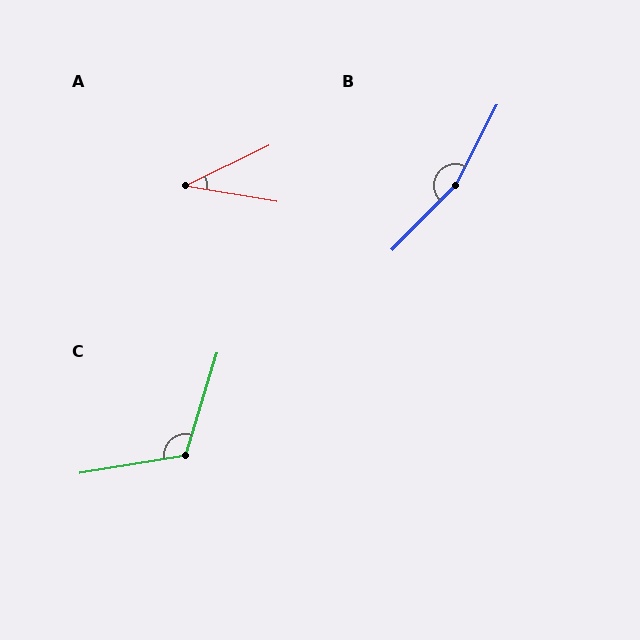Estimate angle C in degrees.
Approximately 116 degrees.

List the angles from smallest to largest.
A (35°), C (116°), B (163°).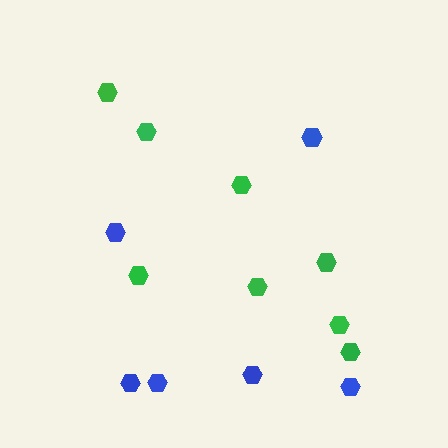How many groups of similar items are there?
There are 2 groups: one group of green hexagons (8) and one group of blue hexagons (6).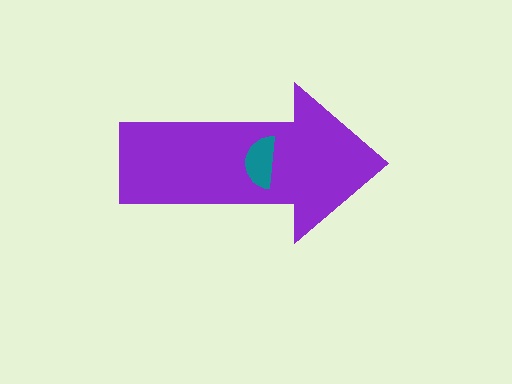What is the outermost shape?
The purple arrow.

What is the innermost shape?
The teal semicircle.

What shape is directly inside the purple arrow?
The teal semicircle.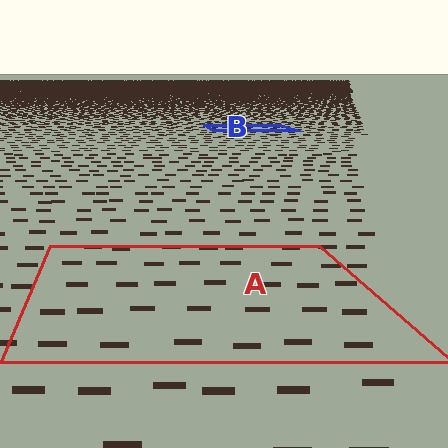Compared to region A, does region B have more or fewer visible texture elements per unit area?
Region B has more texture elements per unit area — they are packed more densely because it is farther away.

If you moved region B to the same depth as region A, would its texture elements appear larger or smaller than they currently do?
They would appear larger. At a closer depth, the same texture elements are projected at a bigger on-screen size.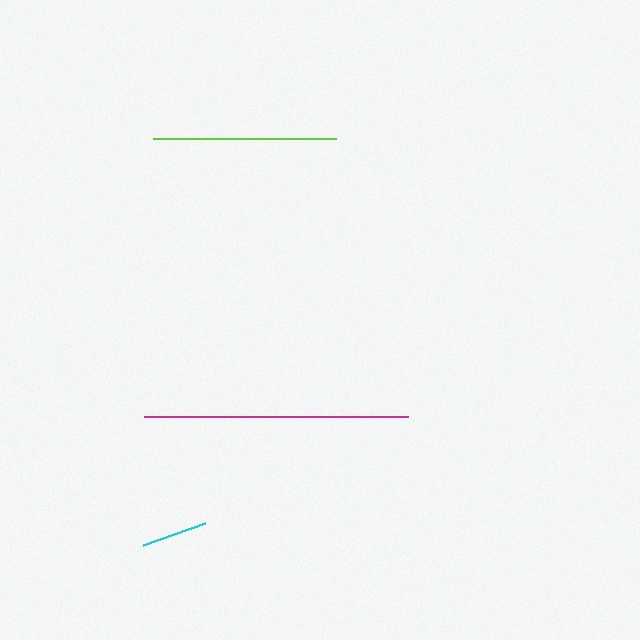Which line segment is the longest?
The magenta line is the longest at approximately 264 pixels.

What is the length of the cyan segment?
The cyan segment is approximately 66 pixels long.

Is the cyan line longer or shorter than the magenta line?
The magenta line is longer than the cyan line.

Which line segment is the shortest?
The cyan line is the shortest at approximately 66 pixels.